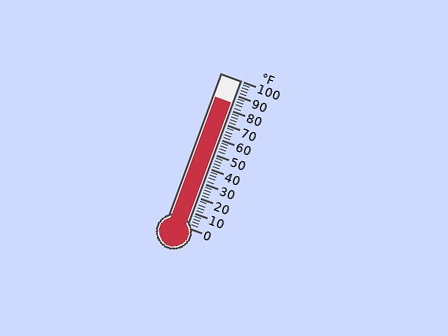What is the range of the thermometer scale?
The thermometer scale ranges from 0°F to 100°F.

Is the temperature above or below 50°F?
The temperature is above 50°F.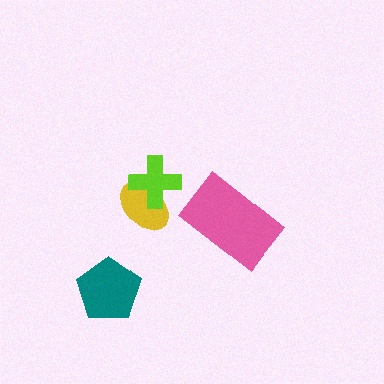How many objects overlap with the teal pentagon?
0 objects overlap with the teal pentagon.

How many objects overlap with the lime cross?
1 object overlaps with the lime cross.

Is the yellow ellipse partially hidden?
Yes, it is partially covered by another shape.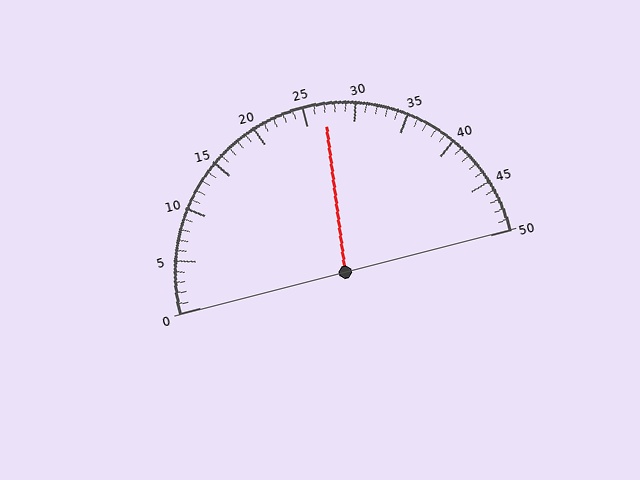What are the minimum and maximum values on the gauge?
The gauge ranges from 0 to 50.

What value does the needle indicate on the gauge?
The needle indicates approximately 27.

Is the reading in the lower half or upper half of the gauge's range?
The reading is in the upper half of the range (0 to 50).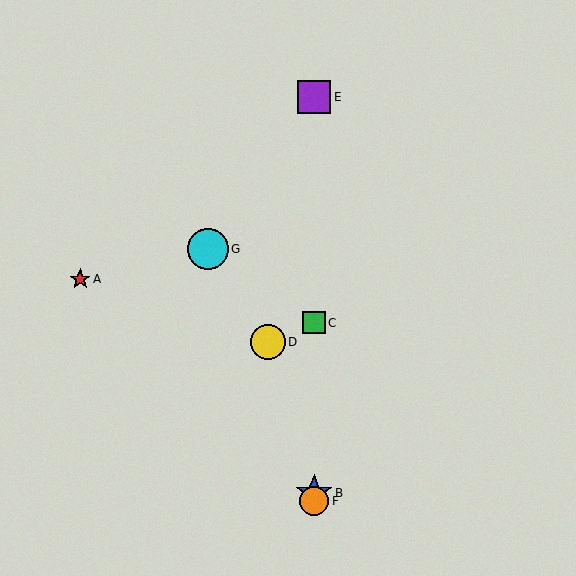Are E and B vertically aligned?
Yes, both are at x≈314.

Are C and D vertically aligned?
No, C is at x≈314 and D is at x≈268.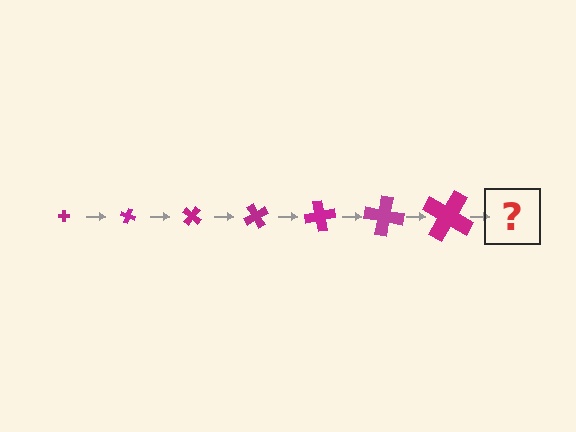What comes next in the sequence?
The next element should be a cross, larger than the previous one and rotated 140 degrees from the start.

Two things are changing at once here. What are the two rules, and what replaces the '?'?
The two rules are that the cross grows larger each step and it rotates 20 degrees each step. The '?' should be a cross, larger than the previous one and rotated 140 degrees from the start.